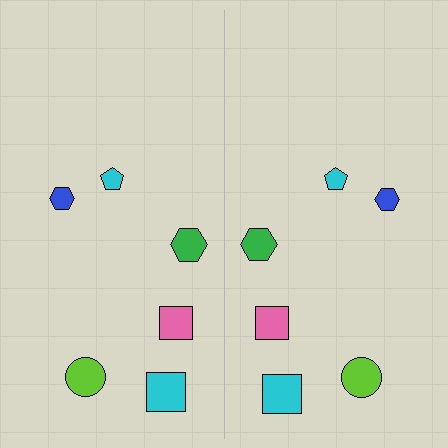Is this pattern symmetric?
Yes, this pattern has bilateral (reflection) symmetry.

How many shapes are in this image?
There are 12 shapes in this image.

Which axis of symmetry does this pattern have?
The pattern has a vertical axis of symmetry running through the center of the image.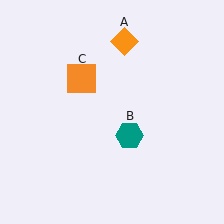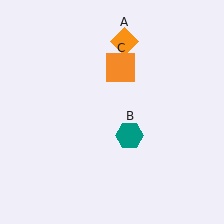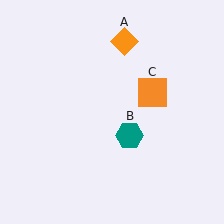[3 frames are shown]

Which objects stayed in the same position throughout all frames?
Orange diamond (object A) and teal hexagon (object B) remained stationary.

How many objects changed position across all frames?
1 object changed position: orange square (object C).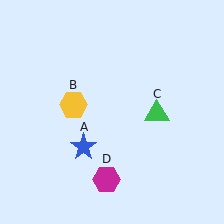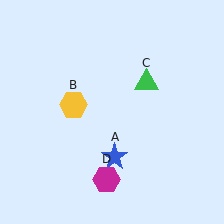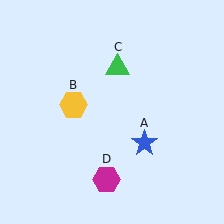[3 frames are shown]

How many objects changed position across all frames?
2 objects changed position: blue star (object A), green triangle (object C).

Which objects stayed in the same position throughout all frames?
Yellow hexagon (object B) and magenta hexagon (object D) remained stationary.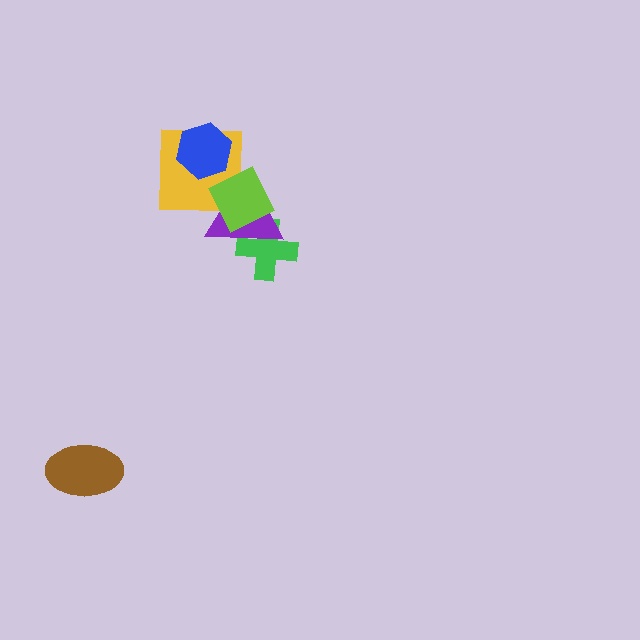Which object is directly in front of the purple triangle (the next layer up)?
The yellow square is directly in front of the purple triangle.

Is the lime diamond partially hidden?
No, no other shape covers it.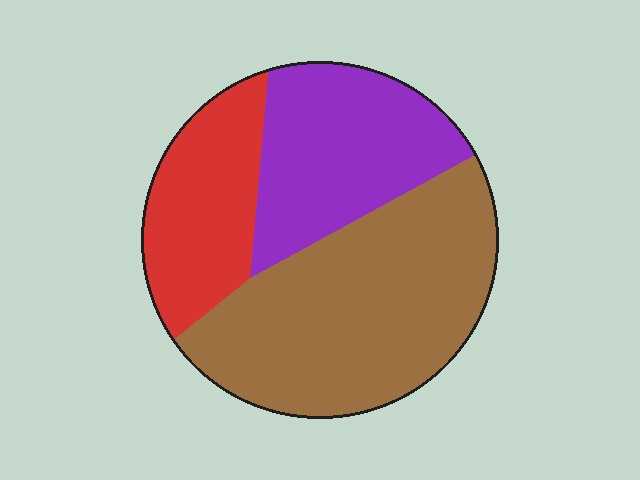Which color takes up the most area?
Brown, at roughly 50%.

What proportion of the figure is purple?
Purple takes up about one quarter (1/4) of the figure.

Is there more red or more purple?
Purple.